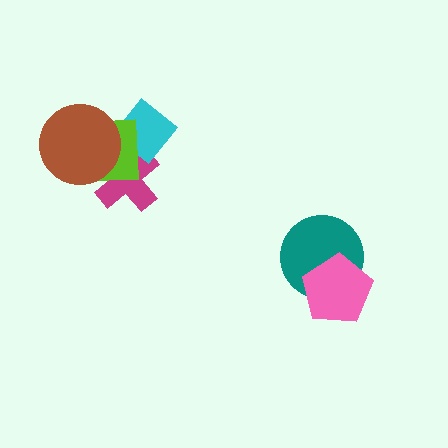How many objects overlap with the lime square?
3 objects overlap with the lime square.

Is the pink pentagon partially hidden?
No, no other shape covers it.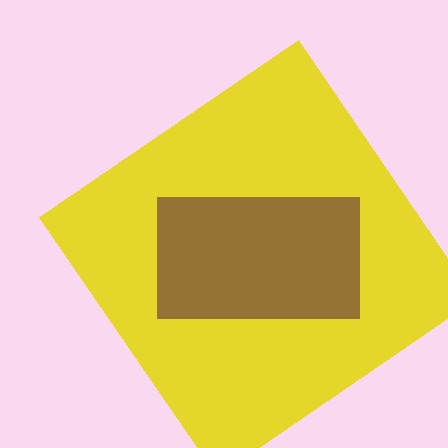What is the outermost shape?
The yellow diamond.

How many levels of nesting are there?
2.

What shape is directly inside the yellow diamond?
The brown rectangle.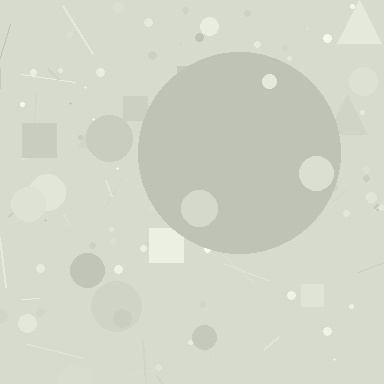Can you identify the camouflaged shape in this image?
The camouflaged shape is a circle.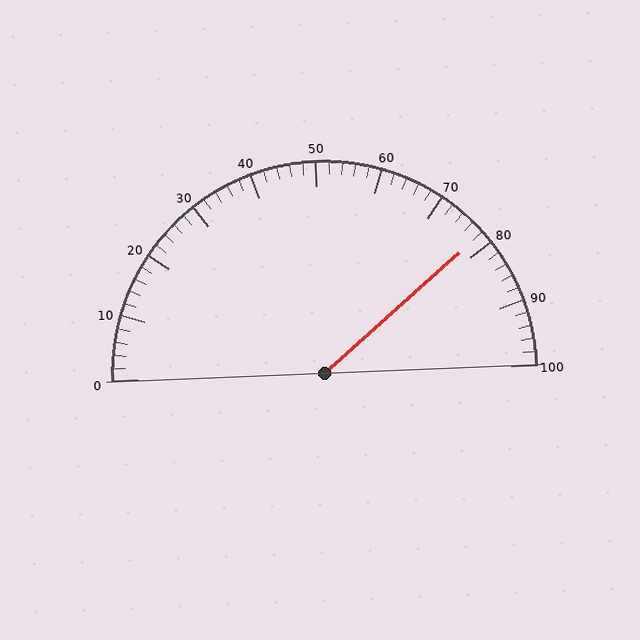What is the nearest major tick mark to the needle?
The nearest major tick mark is 80.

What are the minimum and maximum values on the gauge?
The gauge ranges from 0 to 100.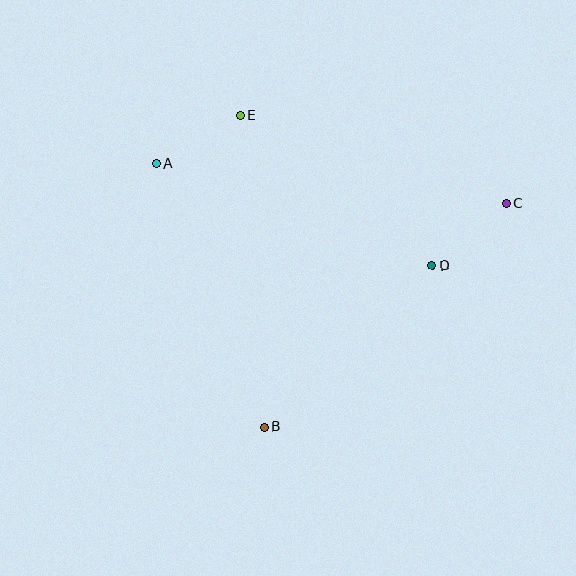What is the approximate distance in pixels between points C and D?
The distance between C and D is approximately 97 pixels.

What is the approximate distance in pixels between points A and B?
The distance between A and B is approximately 285 pixels.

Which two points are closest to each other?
Points A and E are closest to each other.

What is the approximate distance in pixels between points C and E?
The distance between C and E is approximately 280 pixels.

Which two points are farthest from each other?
Points A and C are farthest from each other.